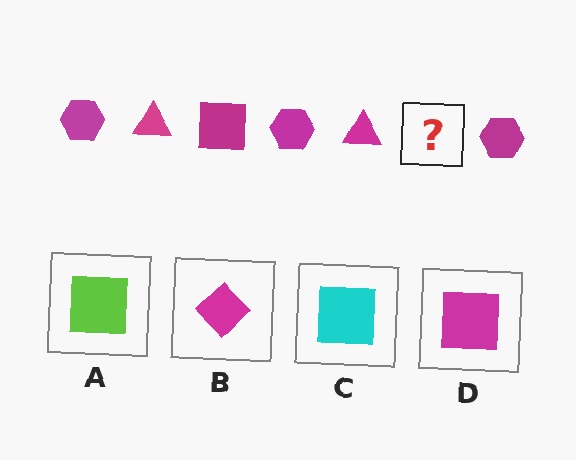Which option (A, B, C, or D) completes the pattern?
D.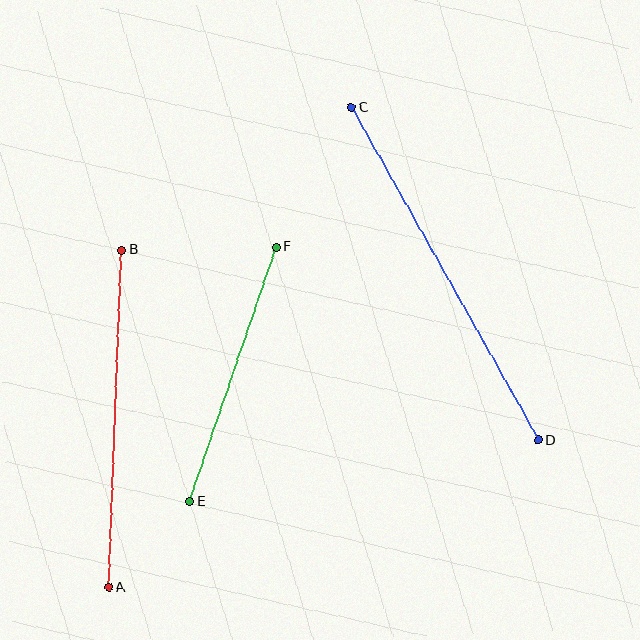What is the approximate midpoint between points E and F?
The midpoint is at approximately (233, 374) pixels.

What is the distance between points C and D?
The distance is approximately 382 pixels.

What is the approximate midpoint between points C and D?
The midpoint is at approximately (445, 274) pixels.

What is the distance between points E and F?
The distance is approximately 269 pixels.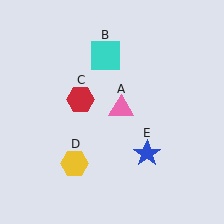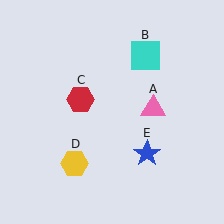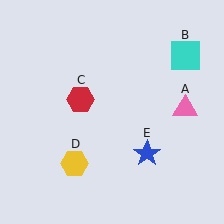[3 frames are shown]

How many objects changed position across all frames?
2 objects changed position: pink triangle (object A), cyan square (object B).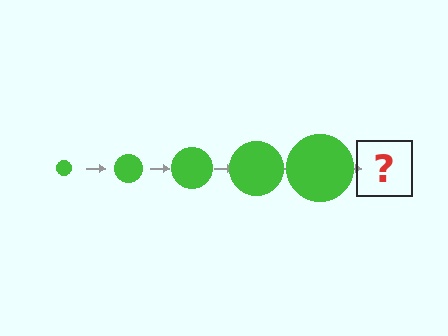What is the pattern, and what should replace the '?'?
The pattern is that the circle gets progressively larger each step. The '?' should be a green circle, larger than the previous one.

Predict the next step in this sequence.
The next step is a green circle, larger than the previous one.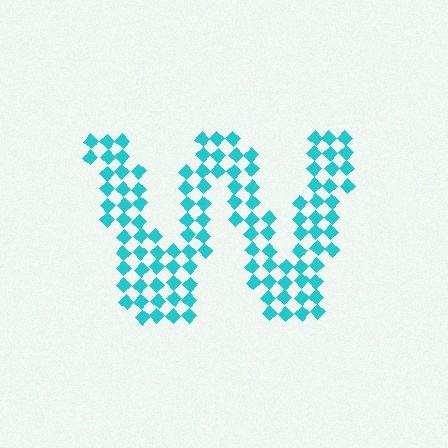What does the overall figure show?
The overall figure shows the letter W.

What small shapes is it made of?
It is made of small diamonds.